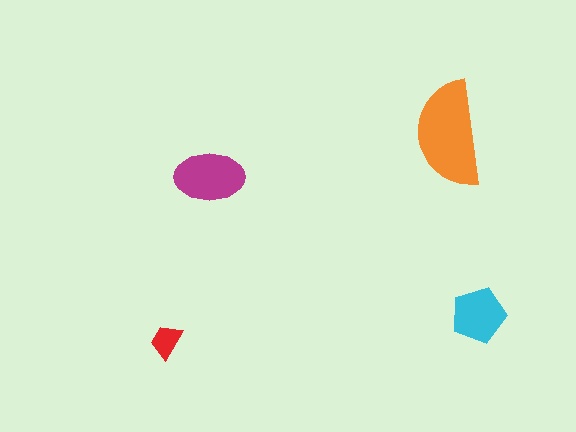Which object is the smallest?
The red trapezoid.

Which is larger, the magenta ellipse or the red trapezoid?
The magenta ellipse.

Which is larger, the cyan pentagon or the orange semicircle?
The orange semicircle.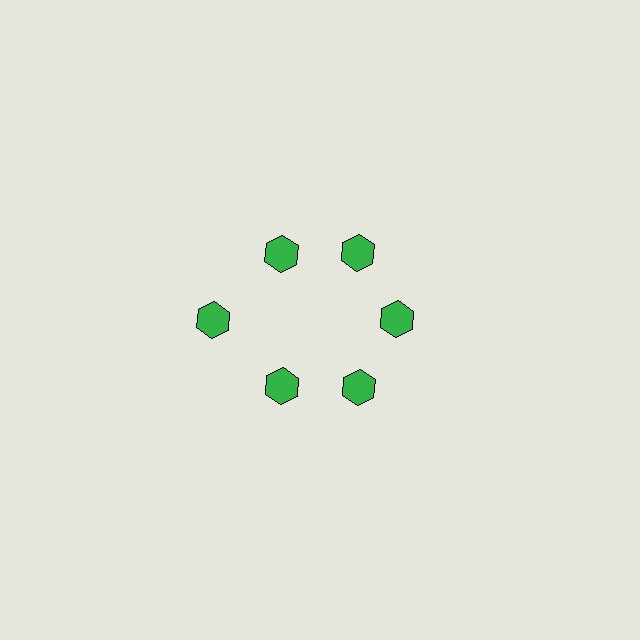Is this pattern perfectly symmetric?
No. The 6 green hexagons are arranged in a ring, but one element near the 9 o'clock position is pushed outward from the center, breaking the 6-fold rotational symmetry.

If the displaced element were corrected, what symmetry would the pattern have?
It would have 6-fold rotational symmetry — the pattern would map onto itself every 60 degrees.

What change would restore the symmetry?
The symmetry would be restored by moving it inward, back onto the ring so that all 6 hexagons sit at equal angles and equal distance from the center.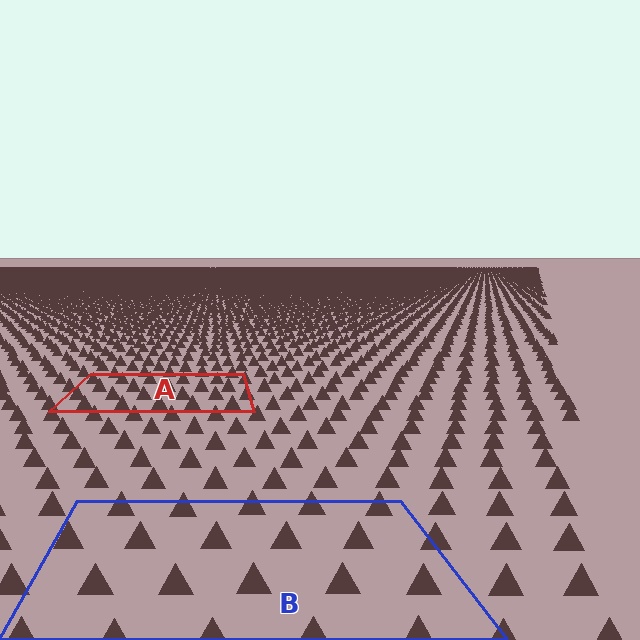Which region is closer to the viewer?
Region B is closer. The texture elements there are larger and more spread out.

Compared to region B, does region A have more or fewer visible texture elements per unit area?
Region A has more texture elements per unit area — they are packed more densely because it is farther away.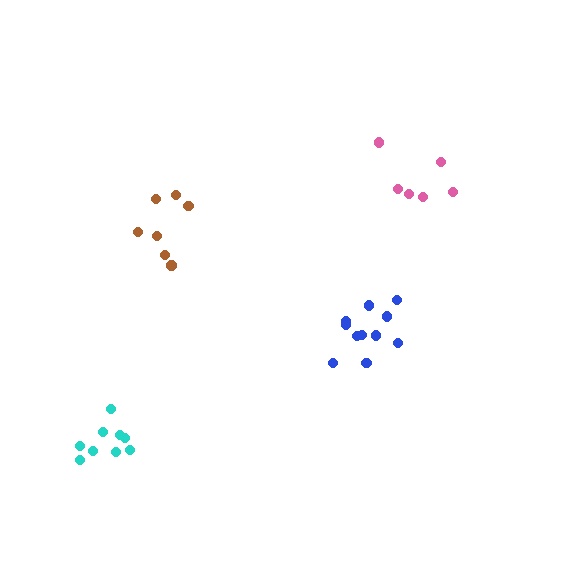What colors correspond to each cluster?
The clusters are colored: pink, brown, cyan, blue.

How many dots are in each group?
Group 1: 6 dots, Group 2: 7 dots, Group 3: 9 dots, Group 4: 11 dots (33 total).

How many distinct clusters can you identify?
There are 4 distinct clusters.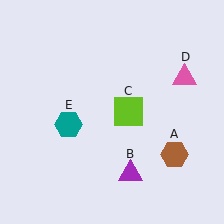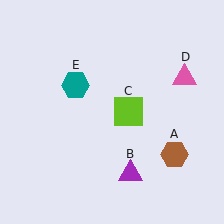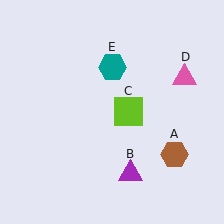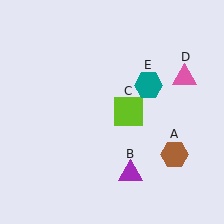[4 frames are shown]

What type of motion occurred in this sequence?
The teal hexagon (object E) rotated clockwise around the center of the scene.